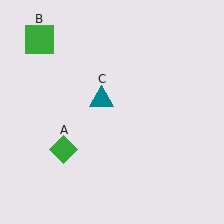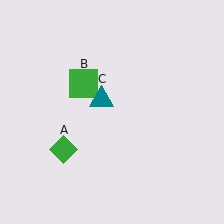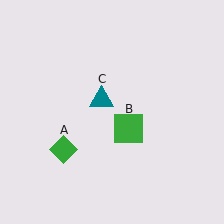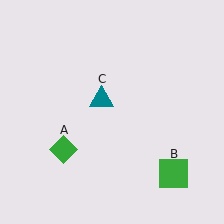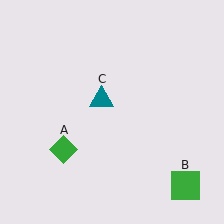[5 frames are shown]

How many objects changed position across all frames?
1 object changed position: green square (object B).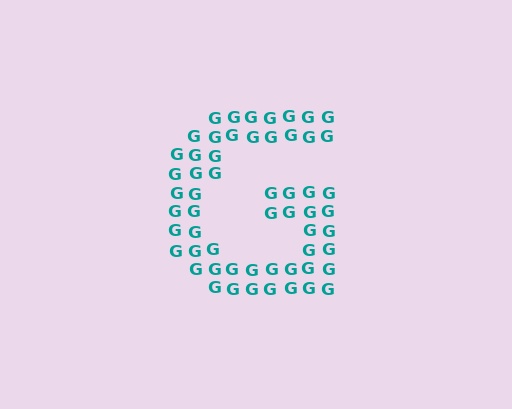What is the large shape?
The large shape is the letter G.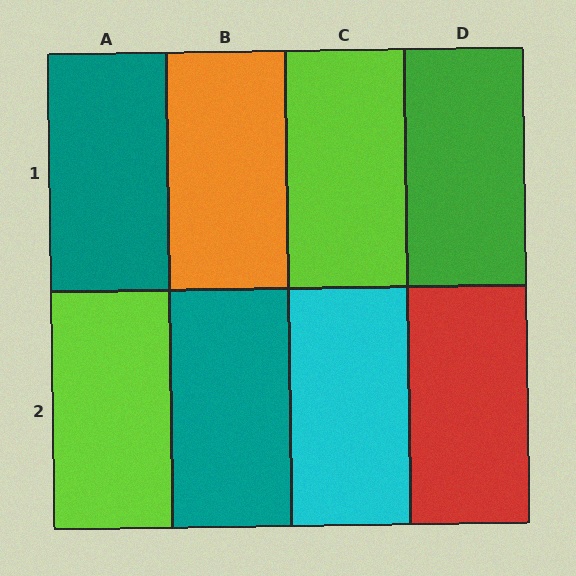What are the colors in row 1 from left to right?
Teal, orange, lime, green.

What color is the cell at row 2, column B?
Teal.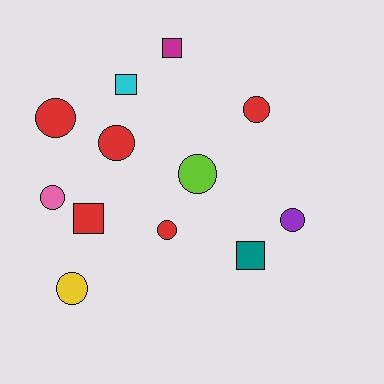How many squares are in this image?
There are 4 squares.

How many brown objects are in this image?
There are no brown objects.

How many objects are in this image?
There are 12 objects.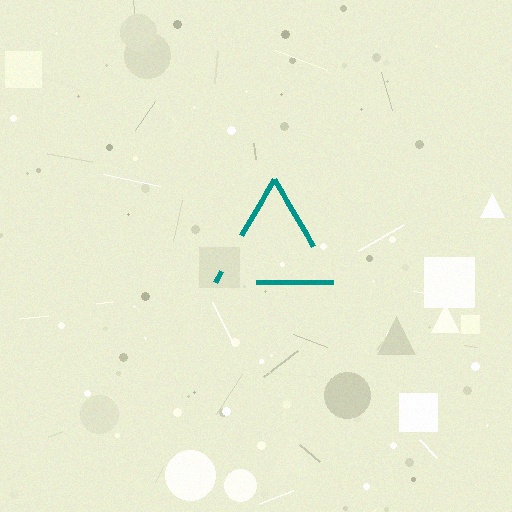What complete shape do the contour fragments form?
The contour fragments form a triangle.